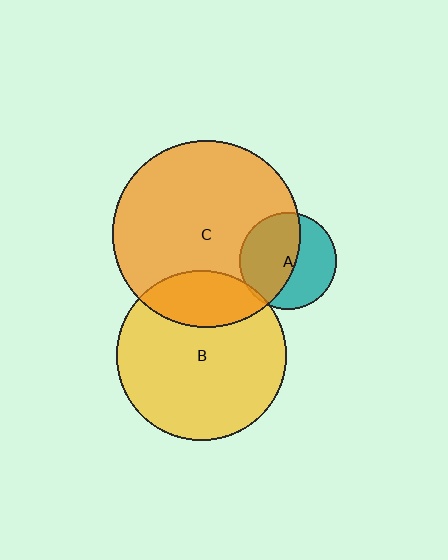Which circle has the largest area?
Circle C (orange).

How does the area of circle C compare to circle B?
Approximately 1.2 times.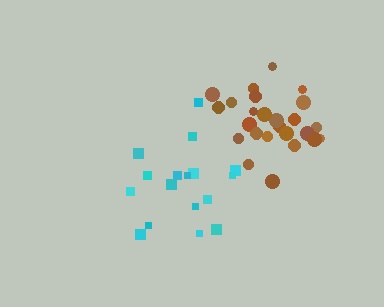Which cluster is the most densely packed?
Brown.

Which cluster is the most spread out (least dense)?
Cyan.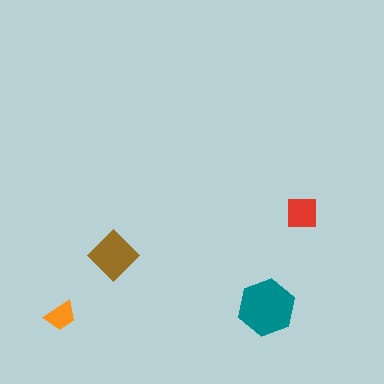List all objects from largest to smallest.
The teal hexagon, the brown diamond, the red square, the orange trapezoid.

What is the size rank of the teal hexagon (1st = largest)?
1st.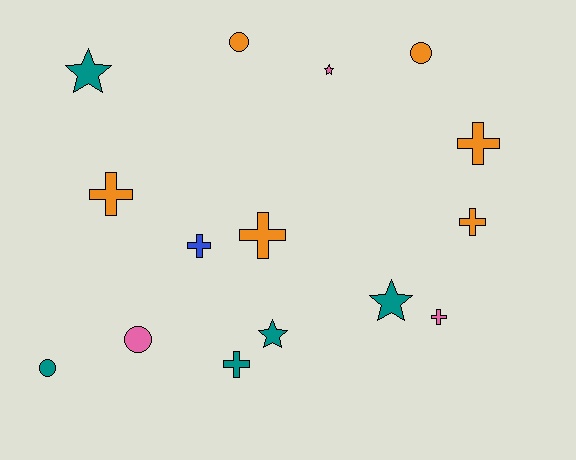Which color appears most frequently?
Orange, with 6 objects.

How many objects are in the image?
There are 15 objects.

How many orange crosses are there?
There are 4 orange crosses.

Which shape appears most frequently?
Cross, with 7 objects.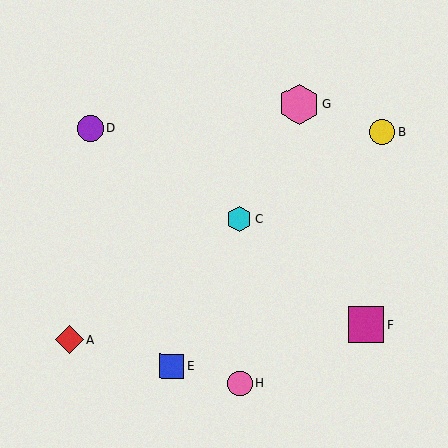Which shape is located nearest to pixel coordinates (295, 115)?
The pink hexagon (labeled G) at (299, 104) is nearest to that location.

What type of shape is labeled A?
Shape A is a red diamond.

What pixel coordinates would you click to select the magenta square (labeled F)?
Click at (366, 325) to select the magenta square F.